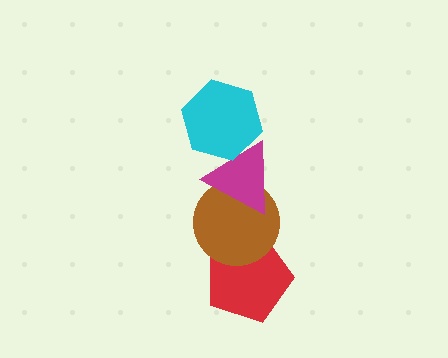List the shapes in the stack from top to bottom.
From top to bottom: the cyan hexagon, the magenta triangle, the brown circle, the red pentagon.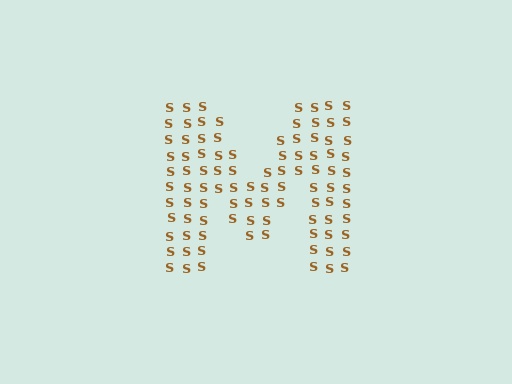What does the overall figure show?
The overall figure shows the letter M.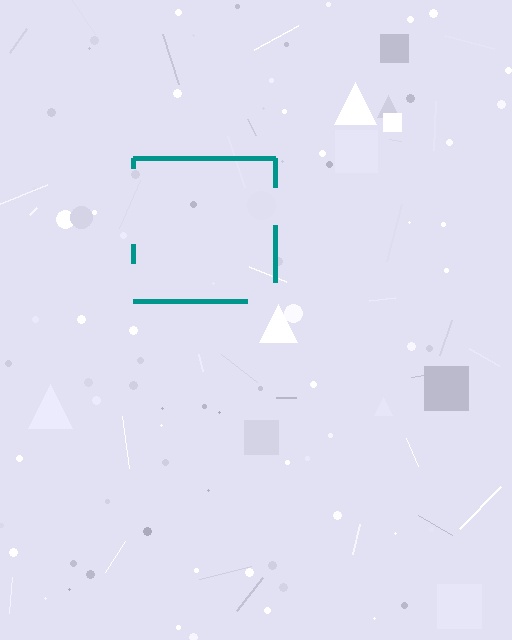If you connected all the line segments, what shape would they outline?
They would outline a square.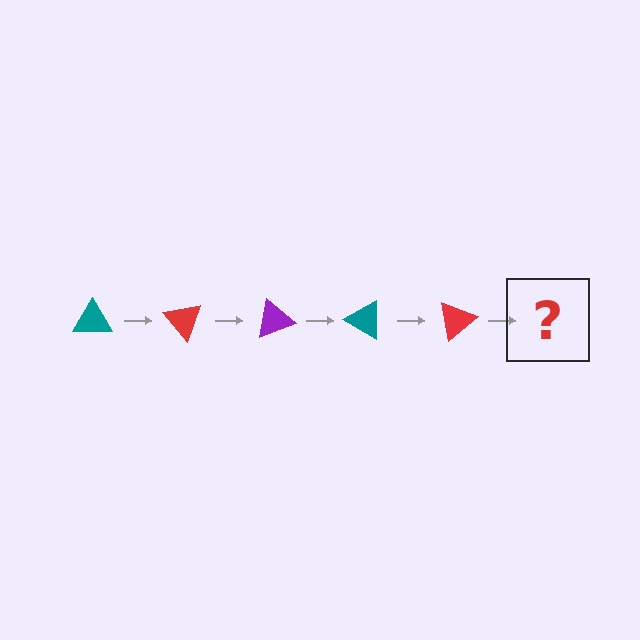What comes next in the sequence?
The next element should be a purple triangle, rotated 250 degrees from the start.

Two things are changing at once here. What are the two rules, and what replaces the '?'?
The two rules are that it rotates 50 degrees each step and the color cycles through teal, red, and purple. The '?' should be a purple triangle, rotated 250 degrees from the start.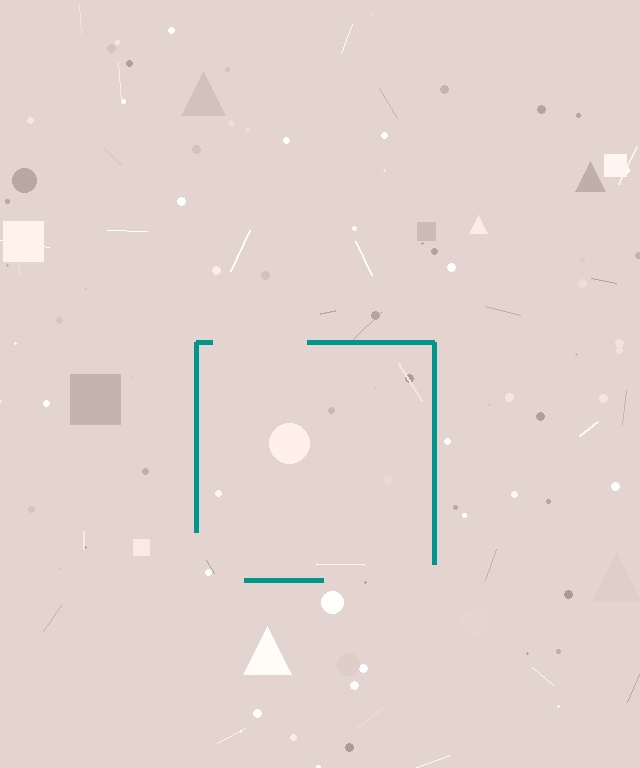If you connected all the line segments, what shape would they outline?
They would outline a square.